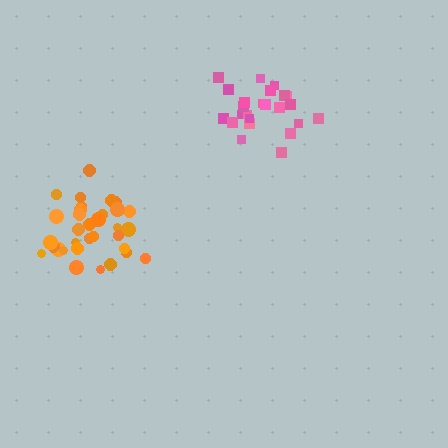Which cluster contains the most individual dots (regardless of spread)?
Orange (33).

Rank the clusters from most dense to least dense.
pink, orange.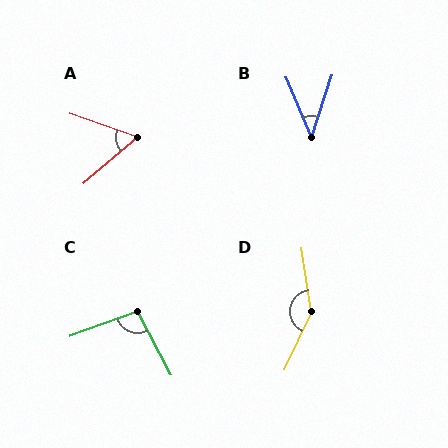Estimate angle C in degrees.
Approximately 98 degrees.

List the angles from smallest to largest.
B (41°), A (60°), C (98°), D (146°).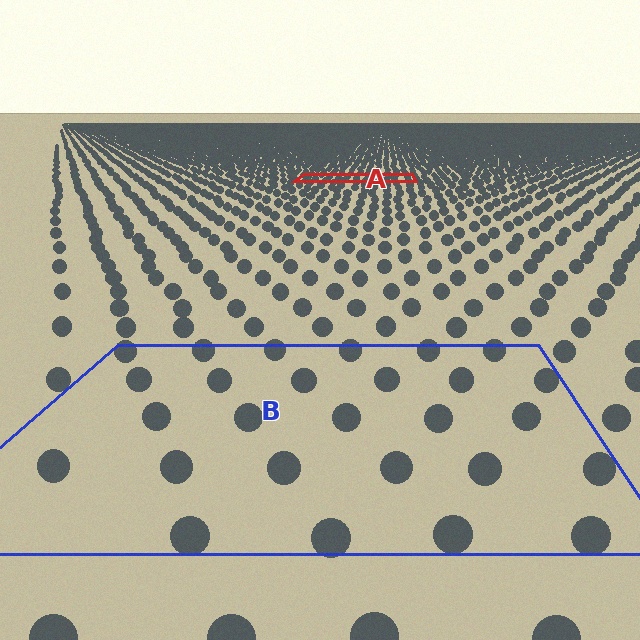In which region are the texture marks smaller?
The texture marks are smaller in region A, because it is farther away.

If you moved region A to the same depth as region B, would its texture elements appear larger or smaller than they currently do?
They would appear larger. At a closer depth, the same texture elements are projected at a bigger on-screen size.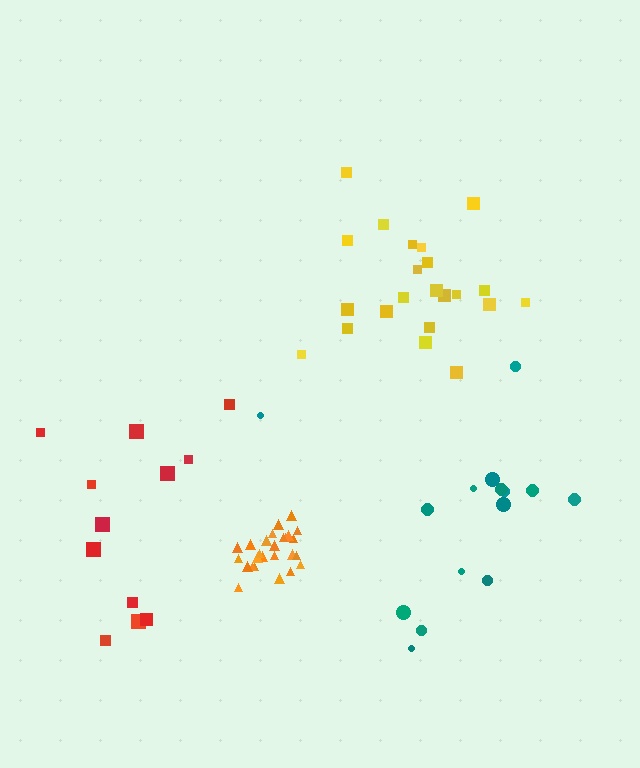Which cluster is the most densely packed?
Orange.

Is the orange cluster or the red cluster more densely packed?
Orange.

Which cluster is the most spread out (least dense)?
Red.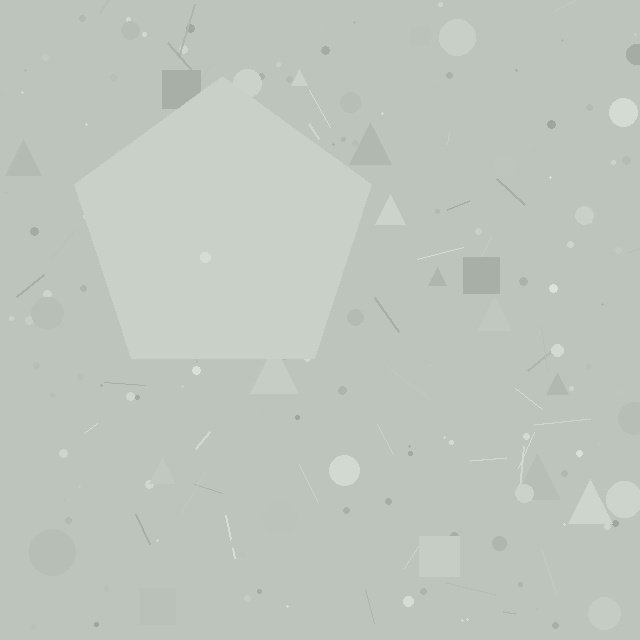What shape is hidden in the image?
A pentagon is hidden in the image.